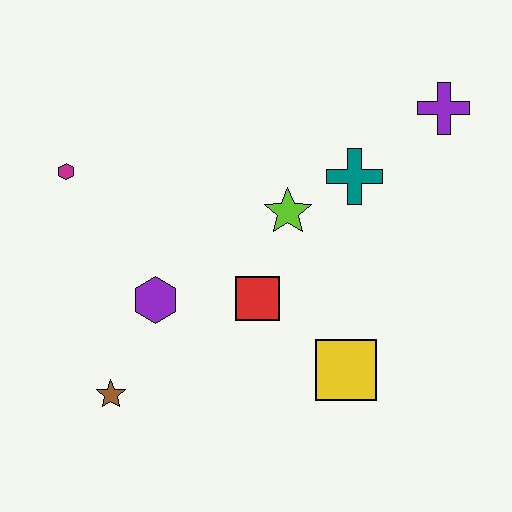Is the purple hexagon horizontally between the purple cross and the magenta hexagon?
Yes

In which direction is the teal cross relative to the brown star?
The teal cross is to the right of the brown star.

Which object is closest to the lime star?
The teal cross is closest to the lime star.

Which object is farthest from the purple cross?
The brown star is farthest from the purple cross.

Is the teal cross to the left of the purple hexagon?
No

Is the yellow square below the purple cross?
Yes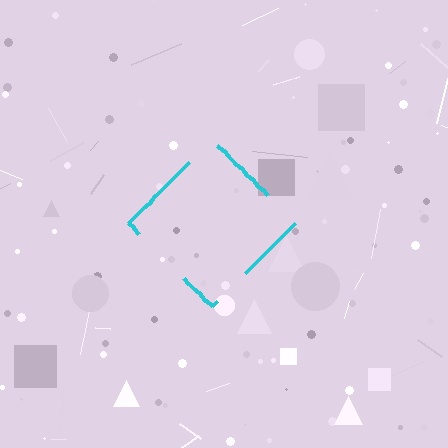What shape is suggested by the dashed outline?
The dashed outline suggests a diamond.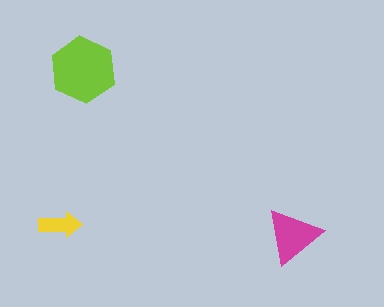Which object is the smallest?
The yellow arrow.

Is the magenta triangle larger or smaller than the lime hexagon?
Smaller.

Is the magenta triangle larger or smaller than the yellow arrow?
Larger.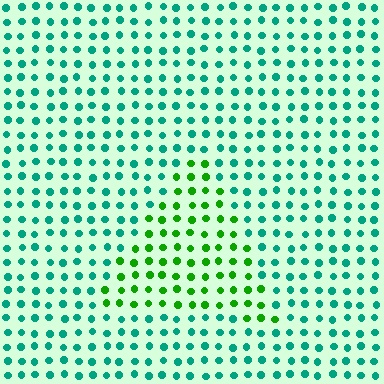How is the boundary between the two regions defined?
The boundary is defined purely by a slight shift in hue (about 51 degrees). Spacing, size, and orientation are identical on both sides.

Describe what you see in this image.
The image is filled with small teal elements in a uniform arrangement. A triangle-shaped region is visible where the elements are tinted to a slightly different hue, forming a subtle color boundary.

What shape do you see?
I see a triangle.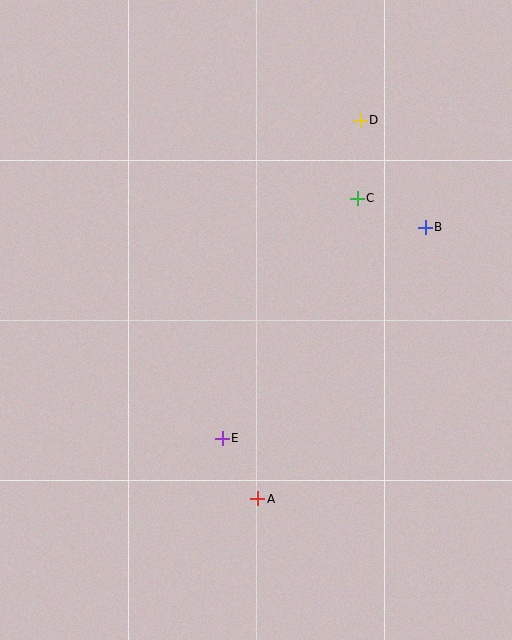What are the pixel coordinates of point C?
Point C is at (357, 198).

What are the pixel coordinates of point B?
Point B is at (425, 227).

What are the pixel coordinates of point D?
Point D is at (360, 120).